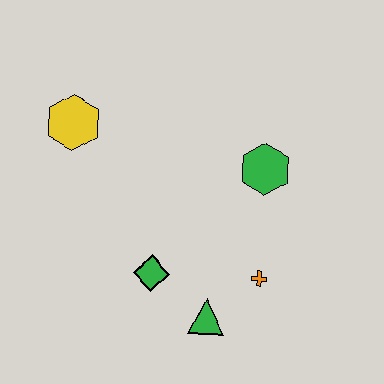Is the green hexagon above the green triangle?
Yes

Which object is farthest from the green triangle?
The yellow hexagon is farthest from the green triangle.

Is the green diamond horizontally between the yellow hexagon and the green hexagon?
Yes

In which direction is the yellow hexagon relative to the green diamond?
The yellow hexagon is above the green diamond.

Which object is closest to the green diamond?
The green triangle is closest to the green diamond.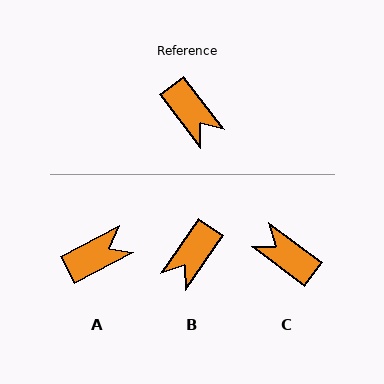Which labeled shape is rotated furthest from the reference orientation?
C, about 164 degrees away.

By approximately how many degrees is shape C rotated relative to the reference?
Approximately 164 degrees clockwise.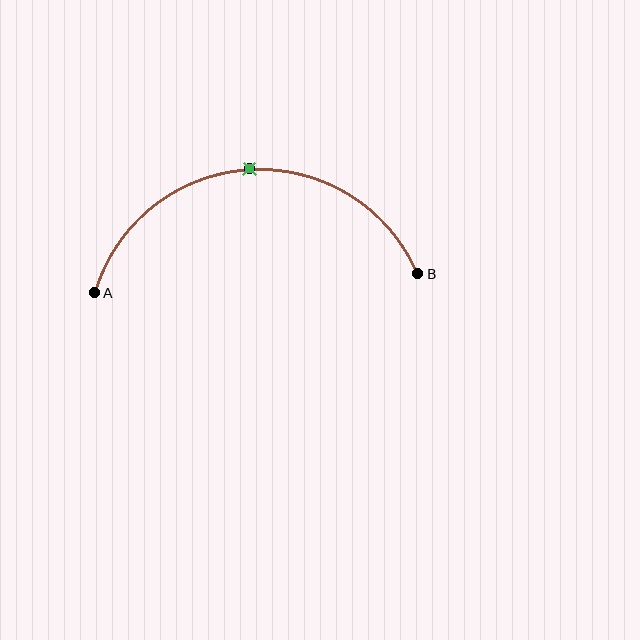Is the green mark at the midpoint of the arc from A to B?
Yes. The green mark lies on the arc at equal arc-length from both A and B — it is the arc midpoint.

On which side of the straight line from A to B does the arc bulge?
The arc bulges above the straight line connecting A and B.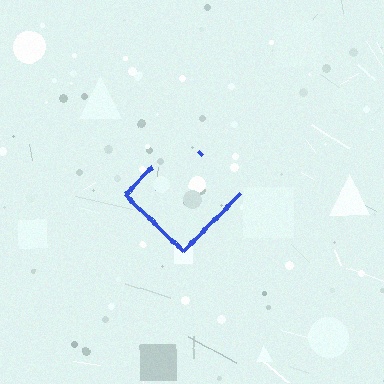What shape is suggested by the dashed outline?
The dashed outline suggests a diamond.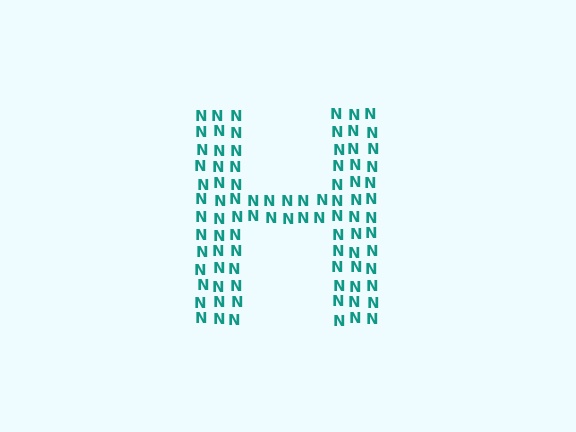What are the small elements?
The small elements are letter N's.